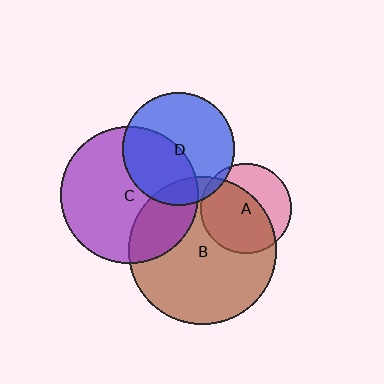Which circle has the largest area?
Circle B (brown).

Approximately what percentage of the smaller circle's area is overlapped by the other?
Approximately 60%.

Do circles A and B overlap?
Yes.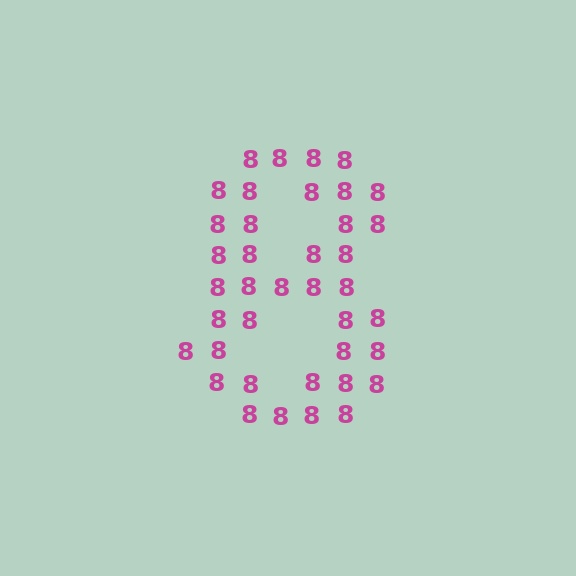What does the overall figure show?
The overall figure shows the digit 8.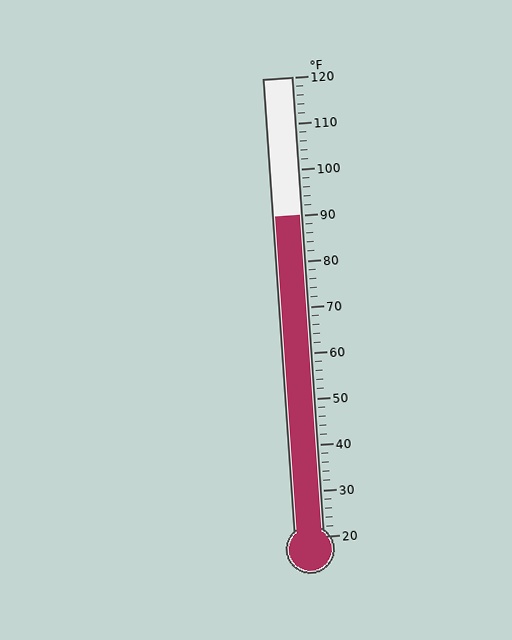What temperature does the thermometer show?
The thermometer shows approximately 90°F.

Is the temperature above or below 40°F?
The temperature is above 40°F.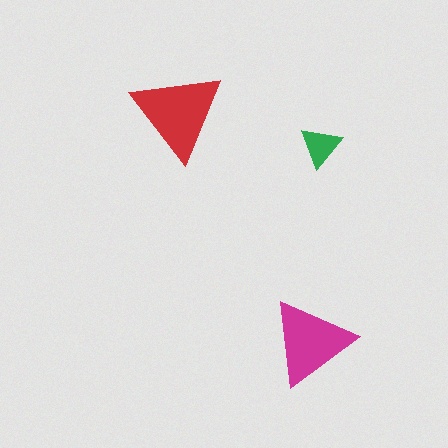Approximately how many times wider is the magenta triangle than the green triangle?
About 2 times wider.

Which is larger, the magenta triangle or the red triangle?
The red one.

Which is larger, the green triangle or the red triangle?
The red one.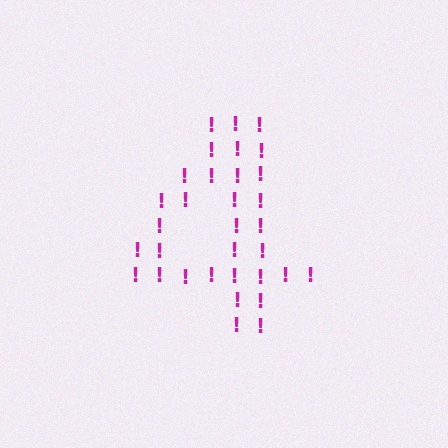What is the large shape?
The large shape is the digit 4.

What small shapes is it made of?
It is made of small exclamation marks.